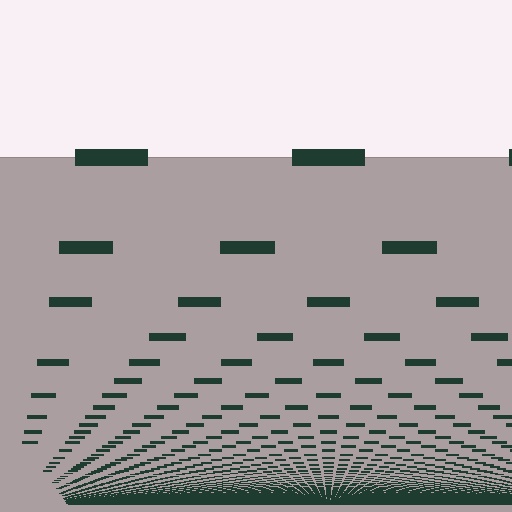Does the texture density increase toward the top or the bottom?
Density increases toward the bottom.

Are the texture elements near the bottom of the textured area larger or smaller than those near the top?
Smaller. The gradient is inverted — elements near the bottom are smaller and denser.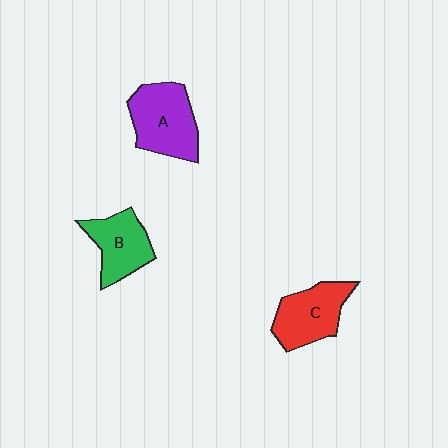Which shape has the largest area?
Shape A (purple).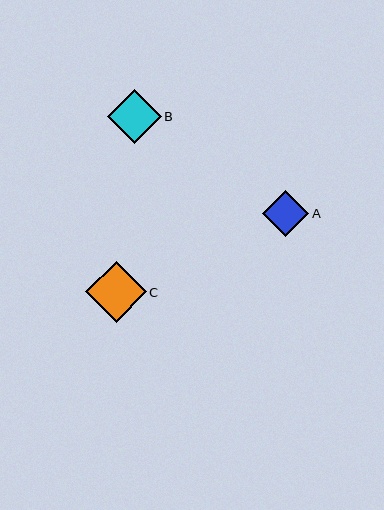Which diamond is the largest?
Diamond C is the largest with a size of approximately 61 pixels.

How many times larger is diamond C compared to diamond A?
Diamond C is approximately 1.3 times the size of diamond A.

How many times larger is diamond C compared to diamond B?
Diamond C is approximately 1.1 times the size of diamond B.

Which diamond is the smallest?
Diamond A is the smallest with a size of approximately 46 pixels.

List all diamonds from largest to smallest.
From largest to smallest: C, B, A.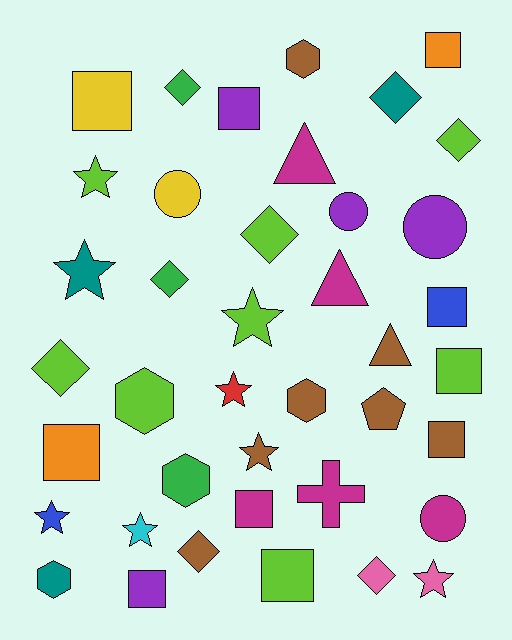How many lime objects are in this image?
There are 8 lime objects.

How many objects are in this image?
There are 40 objects.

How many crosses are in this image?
There is 1 cross.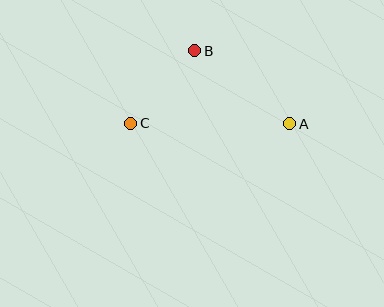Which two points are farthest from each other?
Points A and C are farthest from each other.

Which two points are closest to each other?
Points B and C are closest to each other.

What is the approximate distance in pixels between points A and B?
The distance between A and B is approximately 120 pixels.